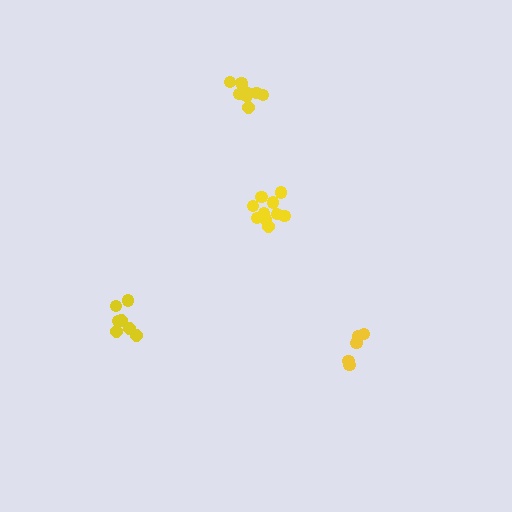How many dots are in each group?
Group 1: 10 dots, Group 2: 11 dots, Group 3: 7 dots, Group 4: 5 dots (33 total).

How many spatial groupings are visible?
There are 4 spatial groupings.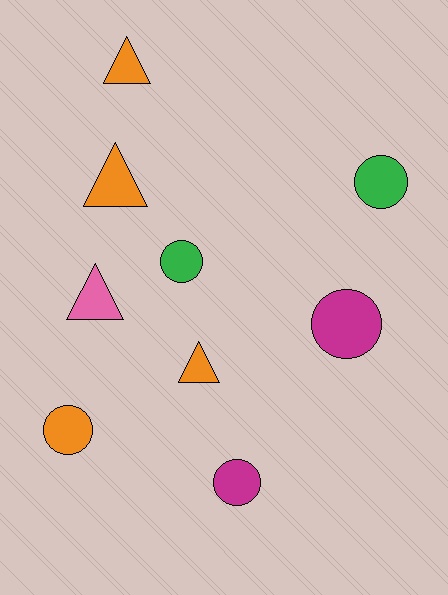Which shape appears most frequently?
Circle, with 5 objects.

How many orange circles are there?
There is 1 orange circle.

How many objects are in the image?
There are 9 objects.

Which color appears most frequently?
Orange, with 4 objects.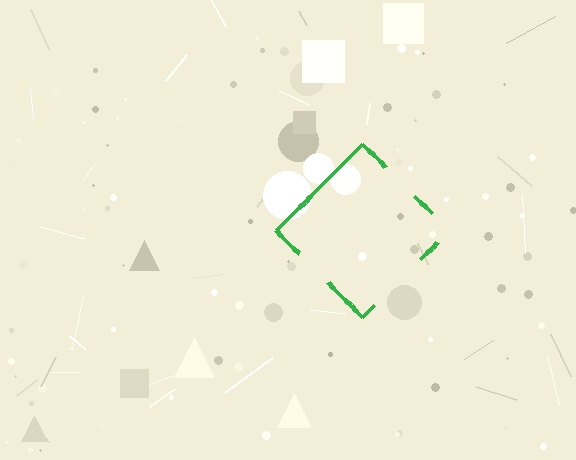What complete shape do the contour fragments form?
The contour fragments form a diamond.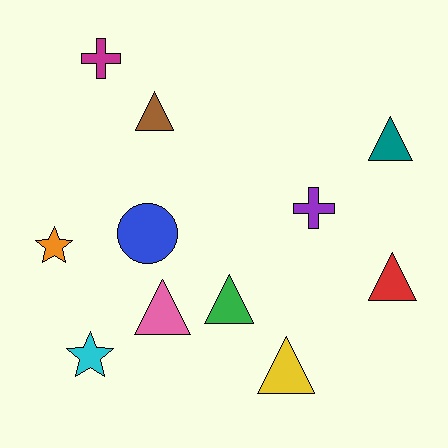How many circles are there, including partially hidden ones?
There is 1 circle.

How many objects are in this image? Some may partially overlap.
There are 11 objects.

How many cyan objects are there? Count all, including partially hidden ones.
There is 1 cyan object.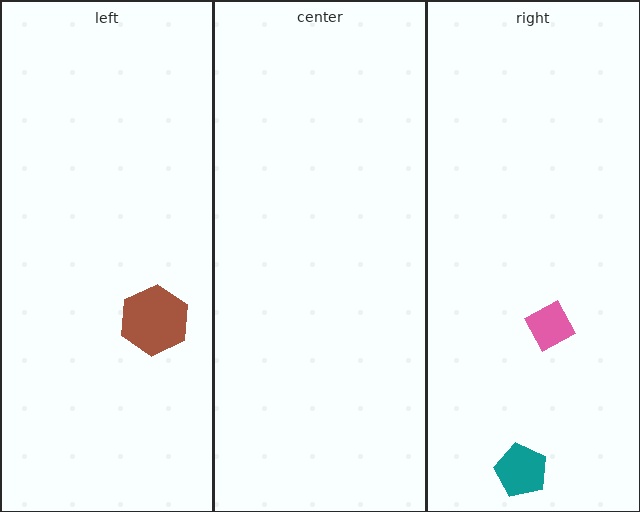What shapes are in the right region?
The pink diamond, the teal pentagon.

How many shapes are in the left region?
1.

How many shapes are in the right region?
2.